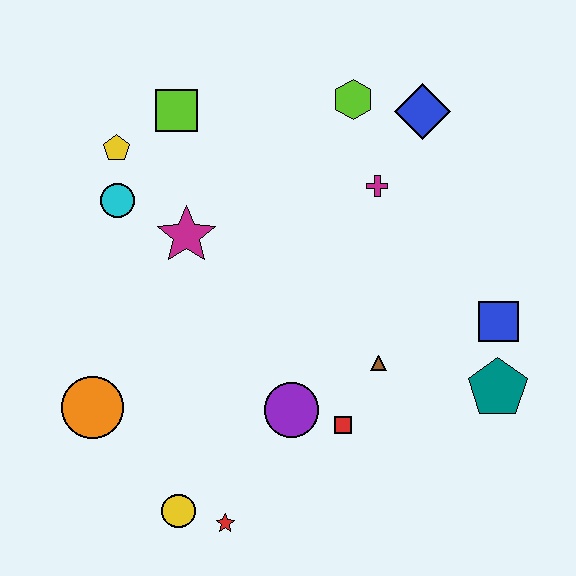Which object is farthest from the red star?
The blue diamond is farthest from the red star.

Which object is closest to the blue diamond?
The lime hexagon is closest to the blue diamond.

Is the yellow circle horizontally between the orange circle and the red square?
Yes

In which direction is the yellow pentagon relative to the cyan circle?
The yellow pentagon is above the cyan circle.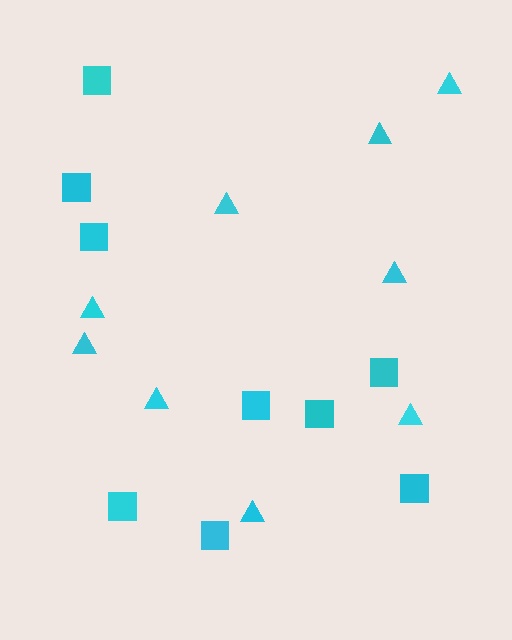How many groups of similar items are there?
There are 2 groups: one group of triangles (9) and one group of squares (9).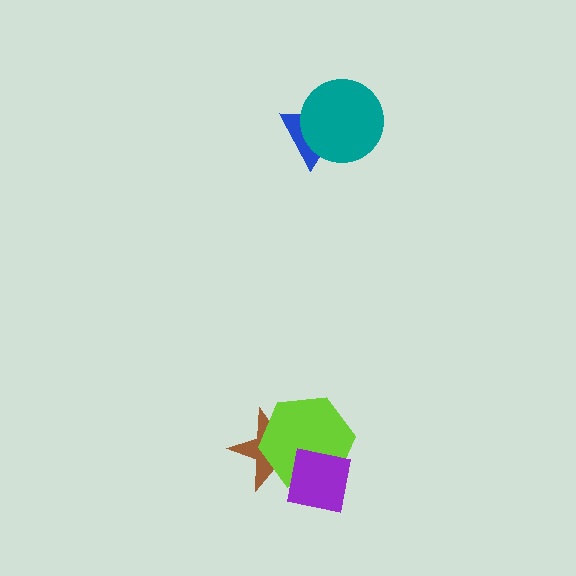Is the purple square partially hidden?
No, no other shape covers it.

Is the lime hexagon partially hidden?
Yes, it is partially covered by another shape.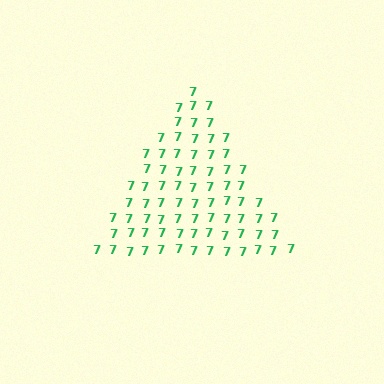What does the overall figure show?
The overall figure shows a triangle.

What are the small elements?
The small elements are digit 7's.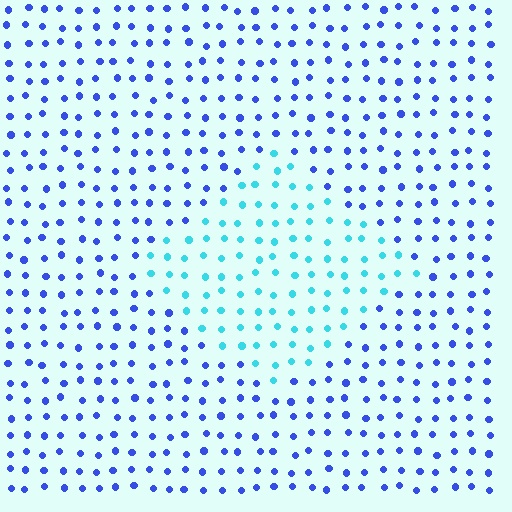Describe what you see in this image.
The image is filled with small blue elements in a uniform arrangement. A diamond-shaped region is visible where the elements are tinted to a slightly different hue, forming a subtle color boundary.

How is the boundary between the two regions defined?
The boundary is defined purely by a slight shift in hue (about 48 degrees). Spacing, size, and orientation are identical on both sides.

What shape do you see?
I see a diamond.